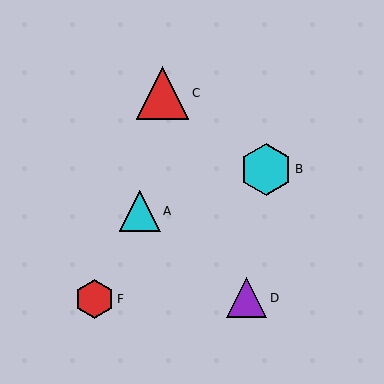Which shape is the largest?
The red triangle (labeled C) is the largest.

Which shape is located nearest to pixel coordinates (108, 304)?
The red hexagon (labeled F) at (95, 299) is nearest to that location.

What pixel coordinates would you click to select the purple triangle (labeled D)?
Click at (247, 298) to select the purple triangle D.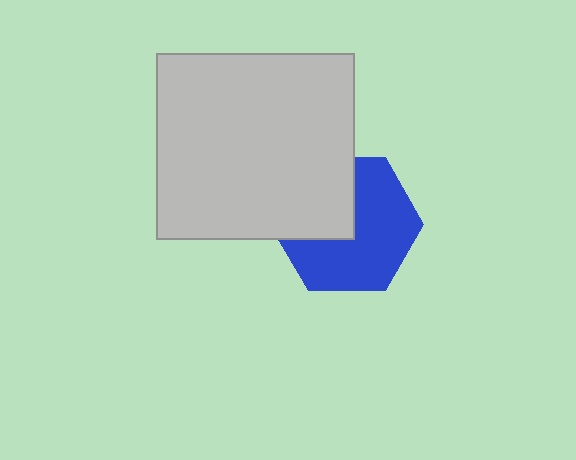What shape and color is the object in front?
The object in front is a light gray rectangle.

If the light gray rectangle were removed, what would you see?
You would see the complete blue hexagon.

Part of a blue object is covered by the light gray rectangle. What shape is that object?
It is a hexagon.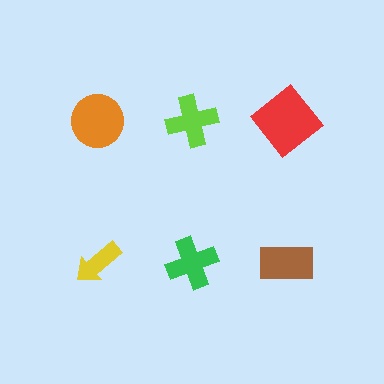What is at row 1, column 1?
An orange circle.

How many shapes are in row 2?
3 shapes.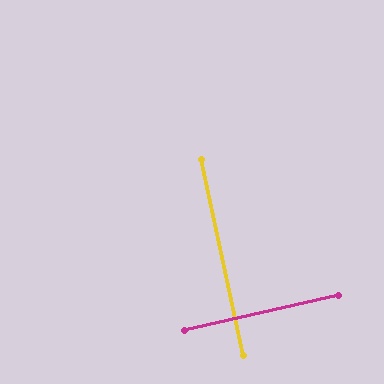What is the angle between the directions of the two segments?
Approximately 90 degrees.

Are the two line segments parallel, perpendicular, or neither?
Perpendicular — they meet at approximately 90°.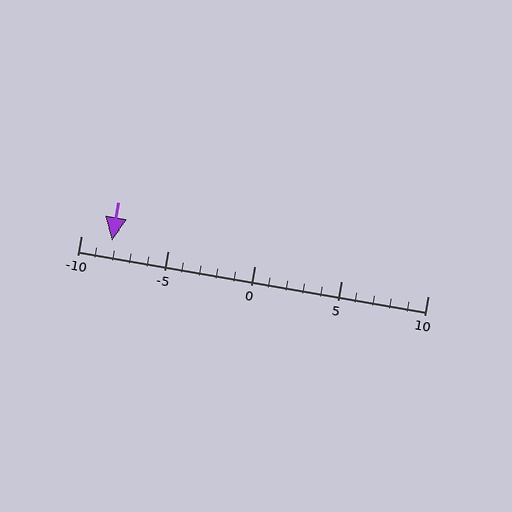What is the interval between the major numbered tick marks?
The major tick marks are spaced 5 units apart.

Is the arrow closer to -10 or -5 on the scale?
The arrow is closer to -10.